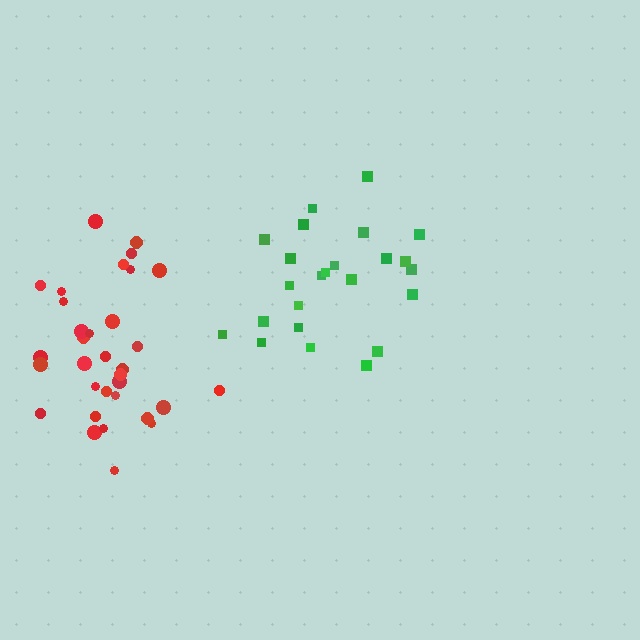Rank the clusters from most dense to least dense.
red, green.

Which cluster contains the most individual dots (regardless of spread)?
Red (33).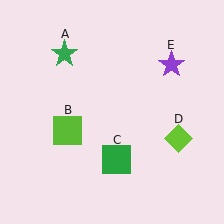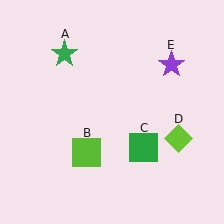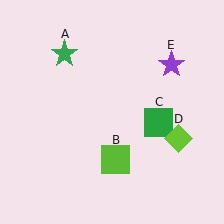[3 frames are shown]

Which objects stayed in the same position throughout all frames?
Green star (object A) and lime diamond (object D) and purple star (object E) remained stationary.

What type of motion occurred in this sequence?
The lime square (object B), green square (object C) rotated counterclockwise around the center of the scene.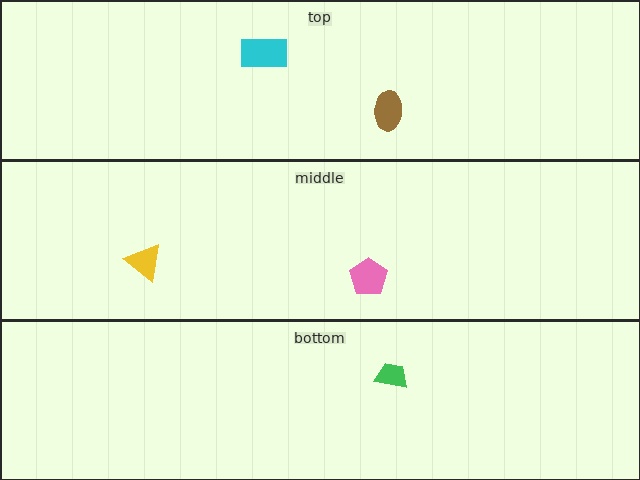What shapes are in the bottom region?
The green trapezoid.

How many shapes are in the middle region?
2.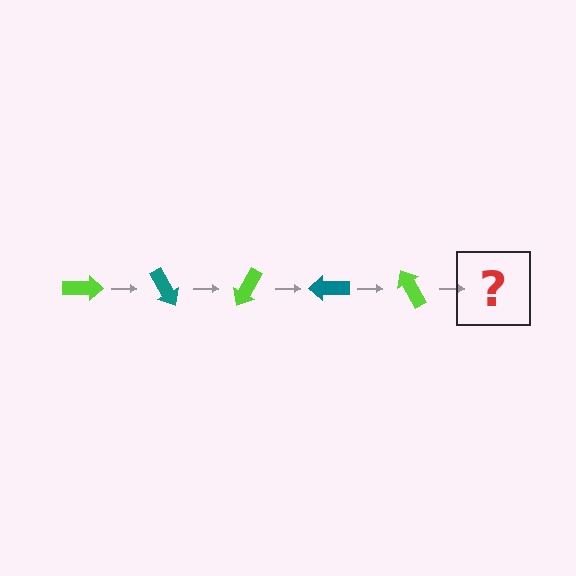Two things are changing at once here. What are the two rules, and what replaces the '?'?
The two rules are that it rotates 60 degrees each step and the color cycles through lime and teal. The '?' should be a teal arrow, rotated 300 degrees from the start.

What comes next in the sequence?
The next element should be a teal arrow, rotated 300 degrees from the start.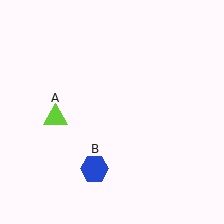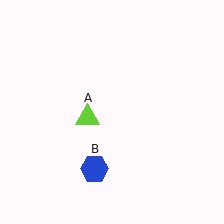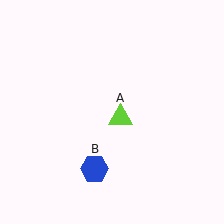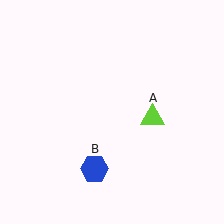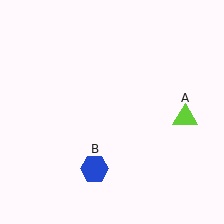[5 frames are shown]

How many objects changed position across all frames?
1 object changed position: lime triangle (object A).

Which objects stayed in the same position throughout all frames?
Blue hexagon (object B) remained stationary.